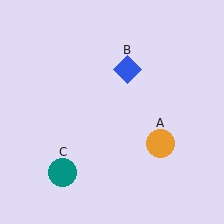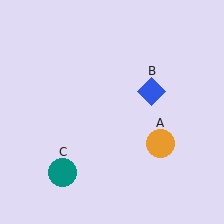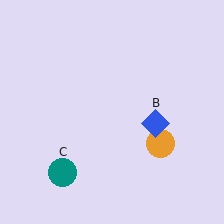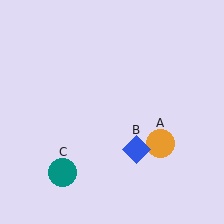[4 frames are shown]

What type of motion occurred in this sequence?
The blue diamond (object B) rotated clockwise around the center of the scene.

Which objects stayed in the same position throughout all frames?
Orange circle (object A) and teal circle (object C) remained stationary.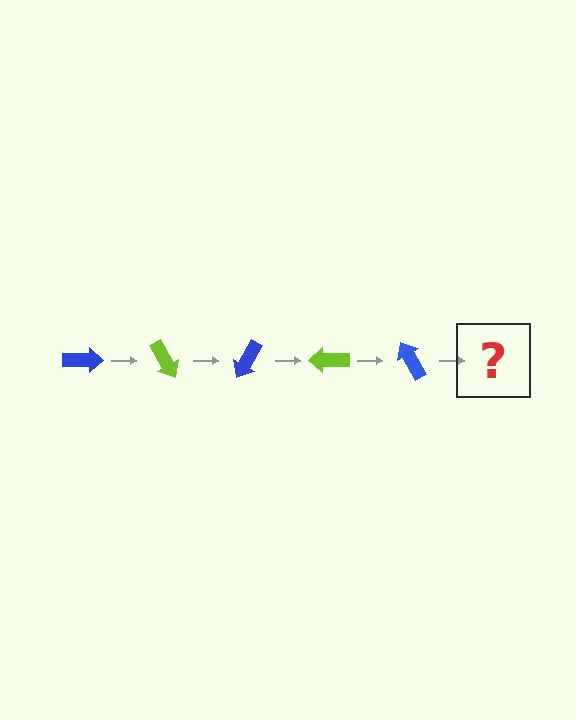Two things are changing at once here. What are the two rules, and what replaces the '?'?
The two rules are that it rotates 60 degrees each step and the color cycles through blue and lime. The '?' should be a lime arrow, rotated 300 degrees from the start.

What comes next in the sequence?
The next element should be a lime arrow, rotated 300 degrees from the start.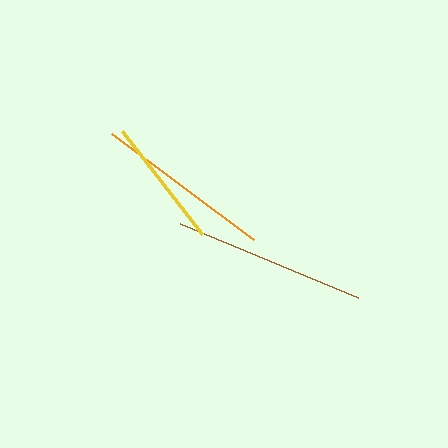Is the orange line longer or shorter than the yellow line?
The orange line is longer than the yellow line.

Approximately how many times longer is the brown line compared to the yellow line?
The brown line is approximately 1.5 times the length of the yellow line.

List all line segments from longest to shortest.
From longest to shortest: brown, orange, yellow.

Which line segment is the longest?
The brown line is the longest at approximately 193 pixels.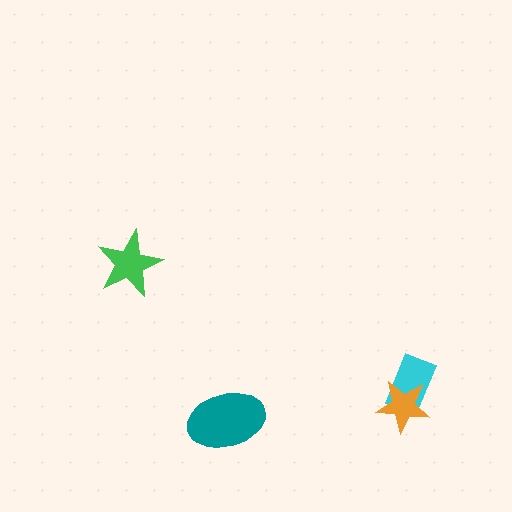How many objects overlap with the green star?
0 objects overlap with the green star.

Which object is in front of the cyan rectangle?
The orange star is in front of the cyan rectangle.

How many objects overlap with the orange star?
1 object overlaps with the orange star.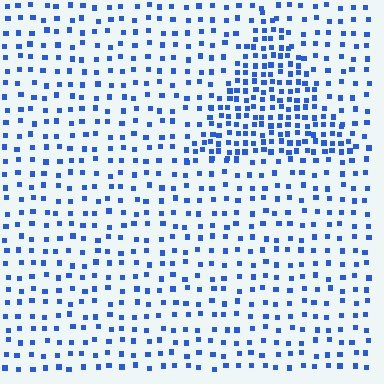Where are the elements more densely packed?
The elements are more densely packed inside the triangle boundary.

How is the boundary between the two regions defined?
The boundary is defined by a change in element density (approximately 2.2x ratio). All elements are the same color, size, and shape.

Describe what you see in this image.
The image contains small blue elements arranged at two different densities. A triangle-shaped region is visible where the elements are more densely packed than the surrounding area.